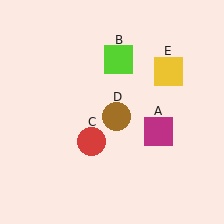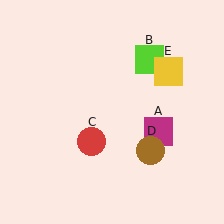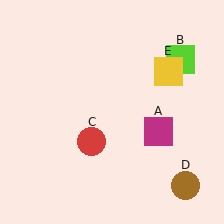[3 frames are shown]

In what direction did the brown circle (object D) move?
The brown circle (object D) moved down and to the right.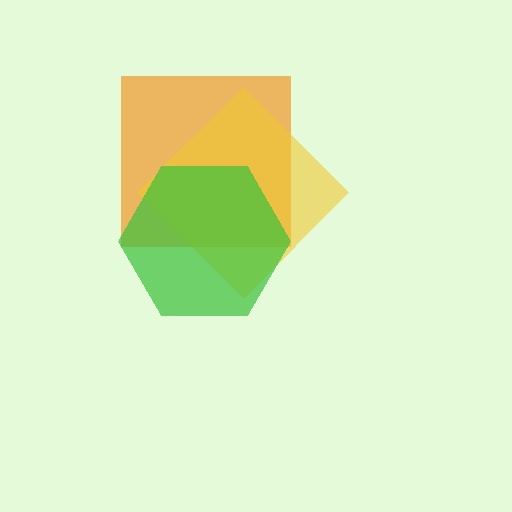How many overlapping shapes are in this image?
There are 3 overlapping shapes in the image.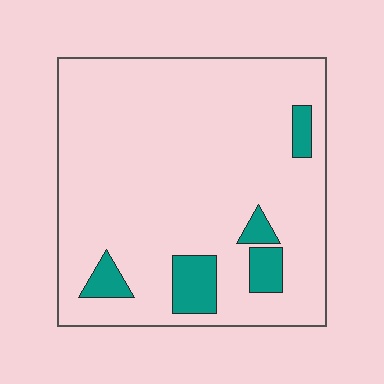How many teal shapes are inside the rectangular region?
5.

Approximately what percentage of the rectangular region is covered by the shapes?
Approximately 10%.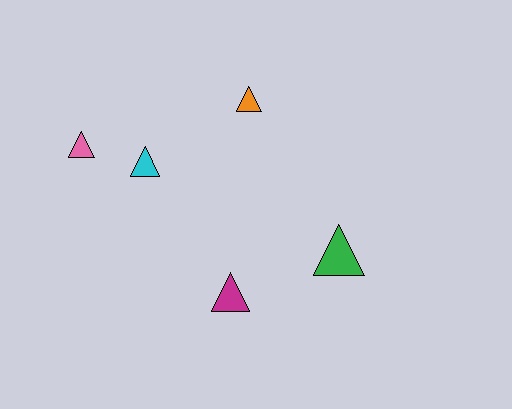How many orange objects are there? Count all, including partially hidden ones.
There is 1 orange object.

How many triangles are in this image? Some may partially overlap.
There are 5 triangles.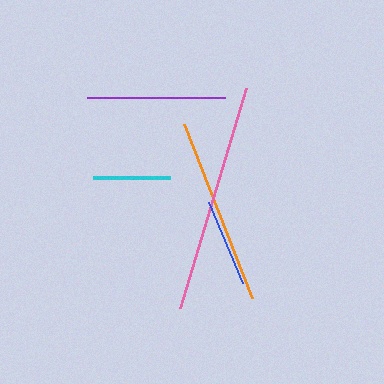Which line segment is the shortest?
The cyan line is the shortest at approximately 77 pixels.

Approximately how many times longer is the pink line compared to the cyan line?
The pink line is approximately 3.0 times the length of the cyan line.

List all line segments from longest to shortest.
From longest to shortest: pink, orange, purple, blue, cyan.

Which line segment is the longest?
The pink line is the longest at approximately 229 pixels.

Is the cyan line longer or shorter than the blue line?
The blue line is longer than the cyan line.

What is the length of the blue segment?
The blue segment is approximately 88 pixels long.